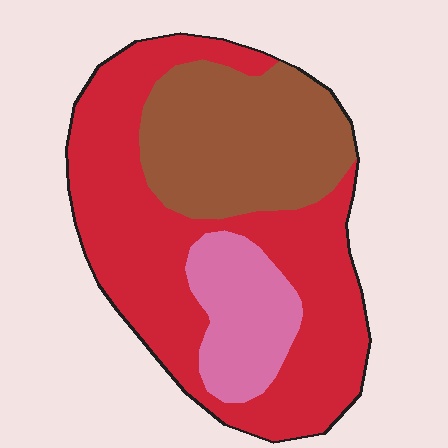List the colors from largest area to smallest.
From largest to smallest: red, brown, pink.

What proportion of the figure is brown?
Brown takes up about one third (1/3) of the figure.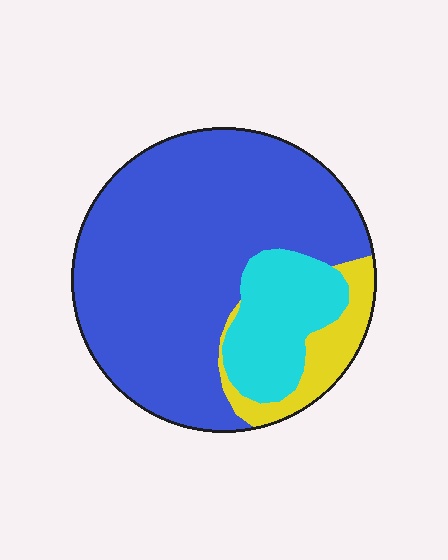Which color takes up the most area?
Blue, at roughly 70%.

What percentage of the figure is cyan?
Cyan takes up about one sixth (1/6) of the figure.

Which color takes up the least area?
Yellow, at roughly 10%.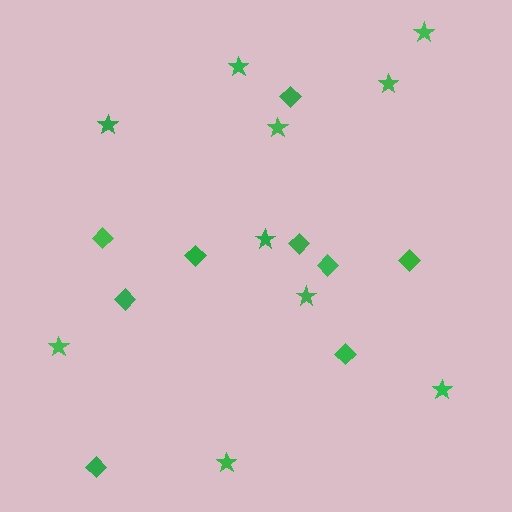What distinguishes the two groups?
There are 2 groups: one group of diamonds (9) and one group of stars (10).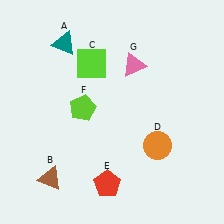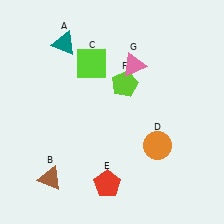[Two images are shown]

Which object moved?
The lime pentagon (F) moved right.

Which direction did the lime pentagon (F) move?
The lime pentagon (F) moved right.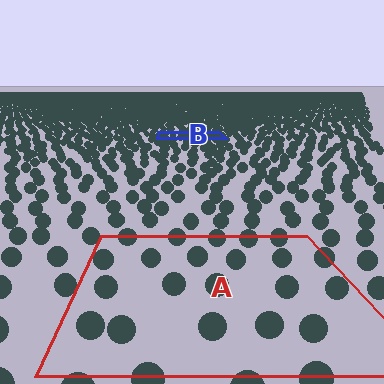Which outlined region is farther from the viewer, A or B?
Region B is farther from the viewer — the texture elements inside it appear smaller and more densely packed.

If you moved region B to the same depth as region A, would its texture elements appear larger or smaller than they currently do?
They would appear larger. At a closer depth, the same texture elements are projected at a bigger on-screen size.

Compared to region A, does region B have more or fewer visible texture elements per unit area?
Region B has more texture elements per unit area — they are packed more densely because it is farther away.